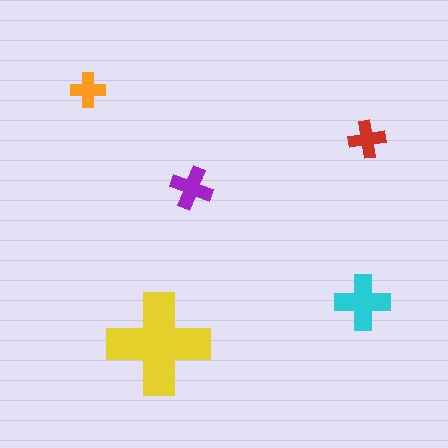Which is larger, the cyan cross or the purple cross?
The cyan one.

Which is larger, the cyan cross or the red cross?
The cyan one.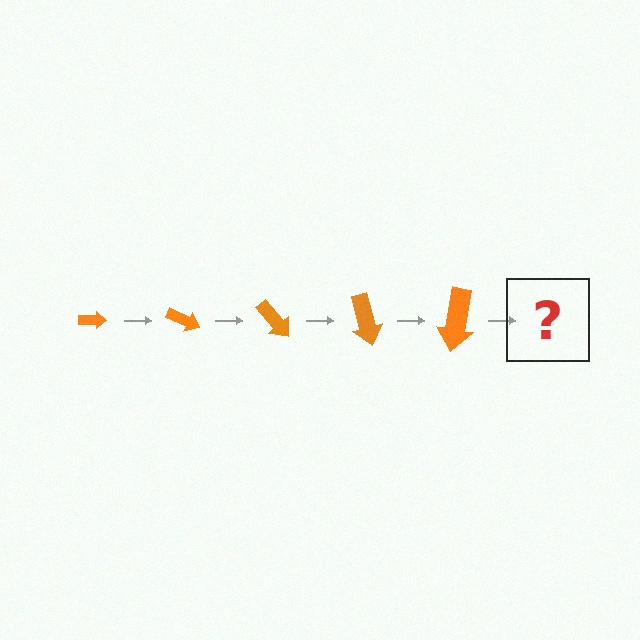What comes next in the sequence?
The next element should be an arrow, larger than the previous one and rotated 125 degrees from the start.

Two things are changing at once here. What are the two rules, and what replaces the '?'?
The two rules are that the arrow grows larger each step and it rotates 25 degrees each step. The '?' should be an arrow, larger than the previous one and rotated 125 degrees from the start.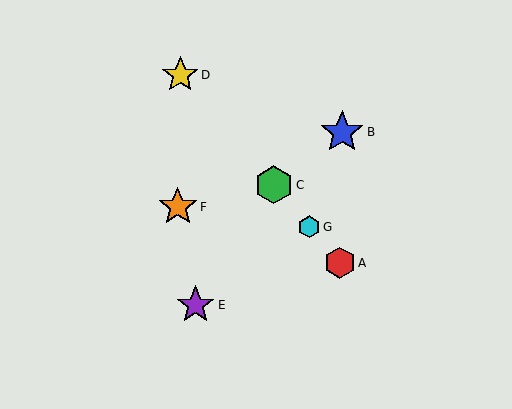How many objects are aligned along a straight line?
4 objects (A, C, D, G) are aligned along a straight line.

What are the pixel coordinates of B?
Object B is at (342, 132).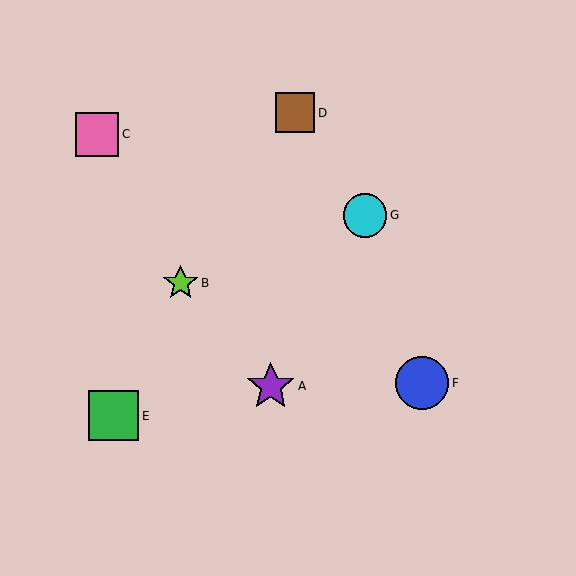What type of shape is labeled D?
Shape D is a brown square.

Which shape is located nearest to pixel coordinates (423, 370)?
The blue circle (labeled F) at (422, 383) is nearest to that location.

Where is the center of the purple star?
The center of the purple star is at (271, 386).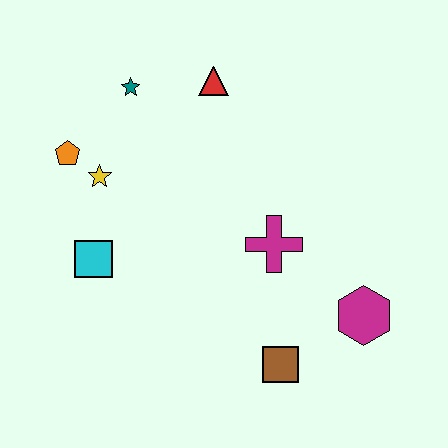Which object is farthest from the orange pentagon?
The magenta hexagon is farthest from the orange pentagon.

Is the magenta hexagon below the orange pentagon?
Yes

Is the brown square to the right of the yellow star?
Yes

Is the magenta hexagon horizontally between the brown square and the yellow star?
No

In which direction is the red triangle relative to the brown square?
The red triangle is above the brown square.